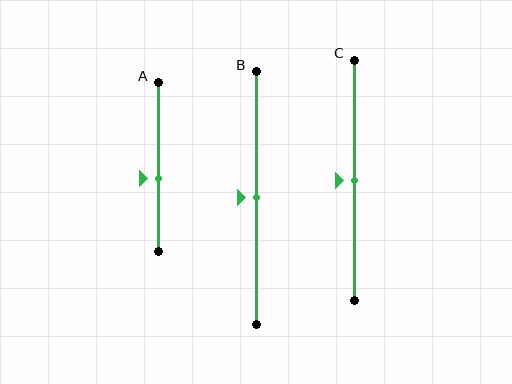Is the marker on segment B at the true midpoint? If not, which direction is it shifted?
Yes, the marker on segment B is at the true midpoint.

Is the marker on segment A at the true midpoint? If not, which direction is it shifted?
No, the marker on segment A is shifted downward by about 7% of the segment length.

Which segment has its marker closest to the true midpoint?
Segment B has its marker closest to the true midpoint.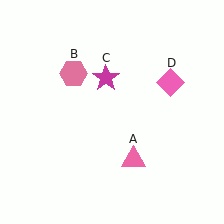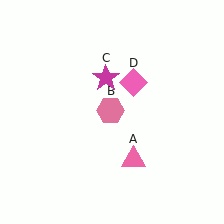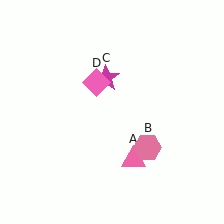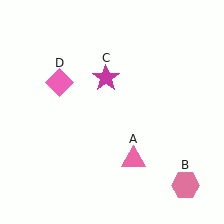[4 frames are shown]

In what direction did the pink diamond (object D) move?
The pink diamond (object D) moved left.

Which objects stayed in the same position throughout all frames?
Pink triangle (object A) and magenta star (object C) remained stationary.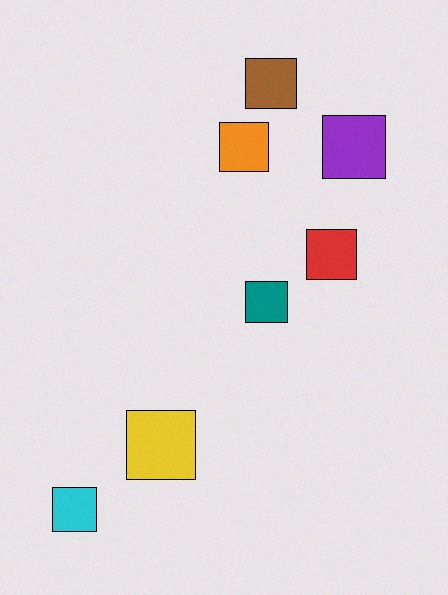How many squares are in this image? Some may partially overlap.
There are 7 squares.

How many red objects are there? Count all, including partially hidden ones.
There is 1 red object.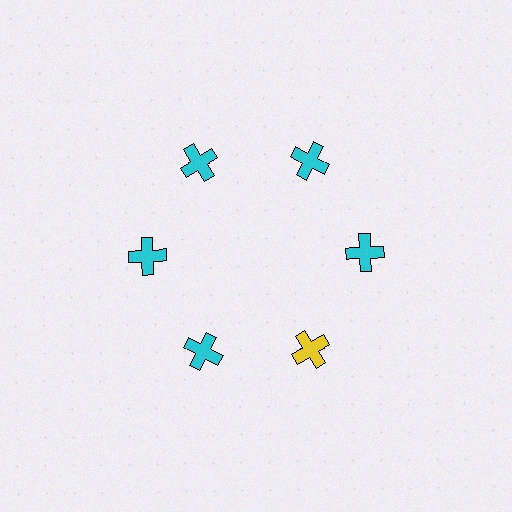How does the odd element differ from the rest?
It has a different color: yellow instead of cyan.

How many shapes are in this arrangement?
There are 6 shapes arranged in a ring pattern.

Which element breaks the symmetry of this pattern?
The yellow cross at roughly the 5 o'clock position breaks the symmetry. All other shapes are cyan crosses.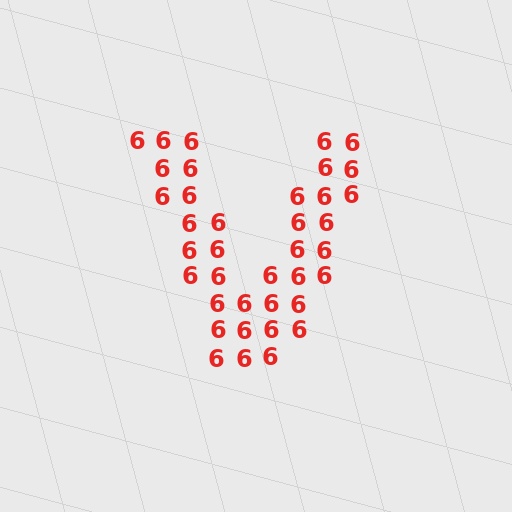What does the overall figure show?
The overall figure shows the letter V.